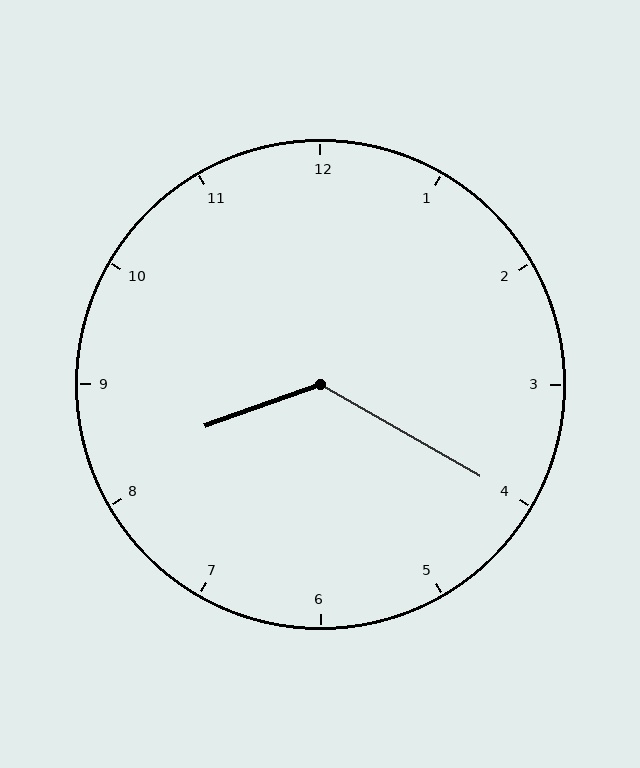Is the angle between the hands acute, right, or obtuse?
It is obtuse.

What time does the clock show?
8:20.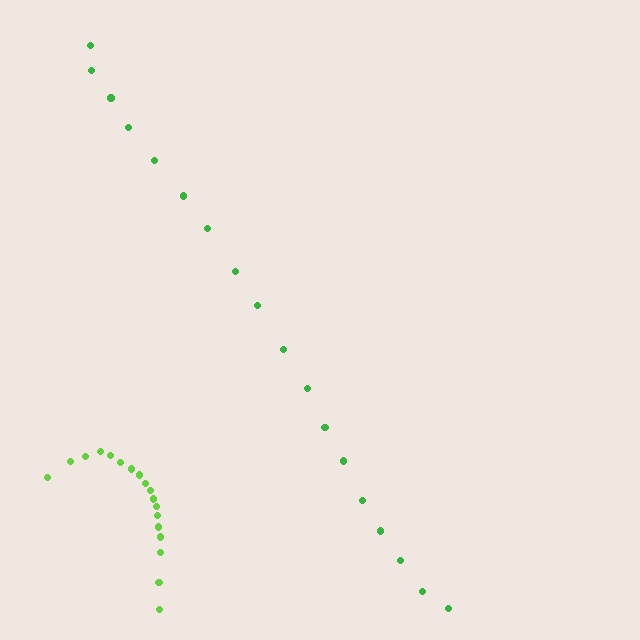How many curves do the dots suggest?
There are 2 distinct paths.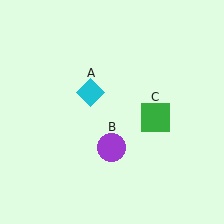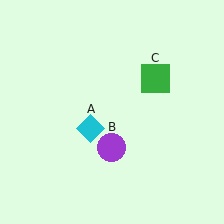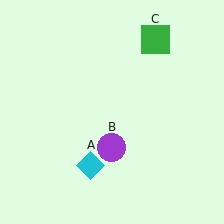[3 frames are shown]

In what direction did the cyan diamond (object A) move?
The cyan diamond (object A) moved down.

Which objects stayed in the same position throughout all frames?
Purple circle (object B) remained stationary.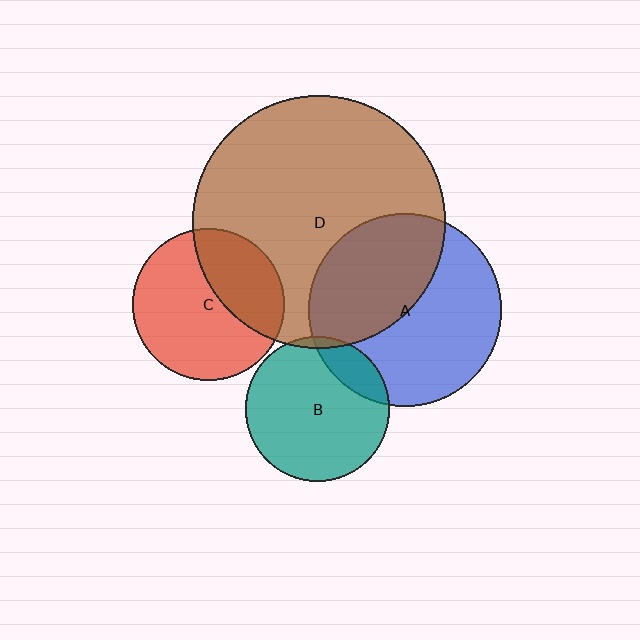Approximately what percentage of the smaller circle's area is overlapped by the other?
Approximately 45%.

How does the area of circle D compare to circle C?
Approximately 2.8 times.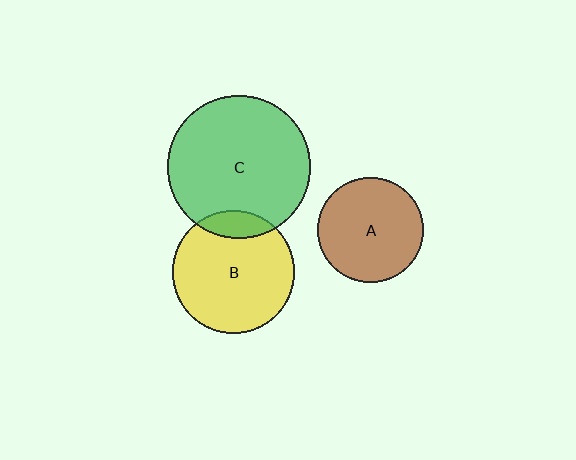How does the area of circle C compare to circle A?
Approximately 1.8 times.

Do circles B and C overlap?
Yes.